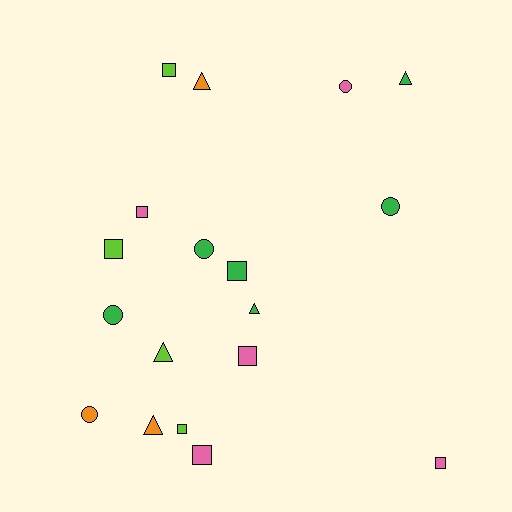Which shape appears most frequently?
Square, with 8 objects.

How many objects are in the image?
There are 18 objects.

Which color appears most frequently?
Green, with 6 objects.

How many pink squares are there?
There are 4 pink squares.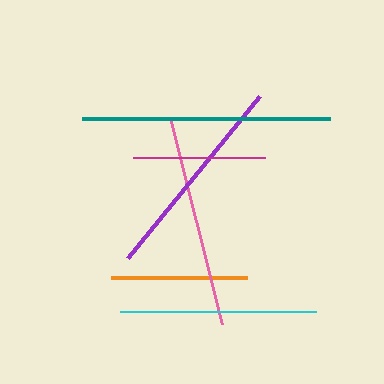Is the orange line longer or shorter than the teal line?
The teal line is longer than the orange line.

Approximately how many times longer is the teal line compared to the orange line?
The teal line is approximately 1.8 times the length of the orange line.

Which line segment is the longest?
The teal line is the longest at approximately 248 pixels.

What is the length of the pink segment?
The pink segment is approximately 212 pixels long.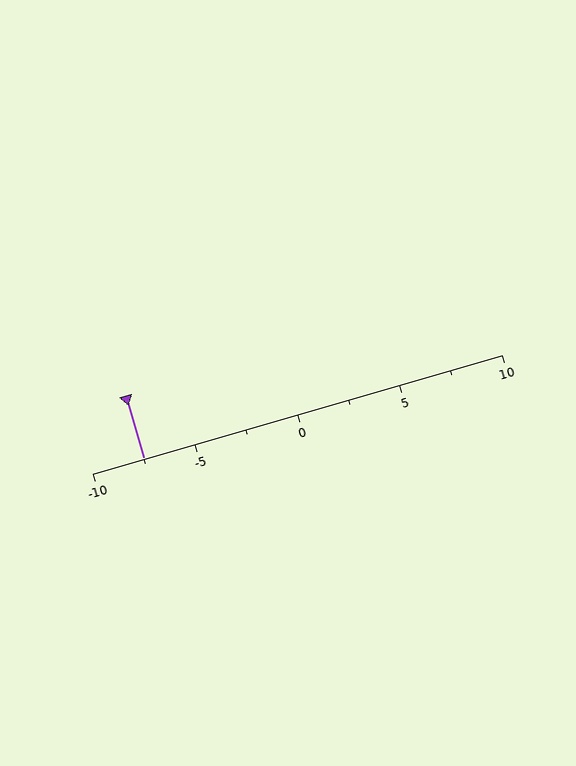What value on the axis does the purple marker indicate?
The marker indicates approximately -7.5.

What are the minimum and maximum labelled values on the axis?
The axis runs from -10 to 10.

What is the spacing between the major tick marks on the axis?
The major ticks are spaced 5 apart.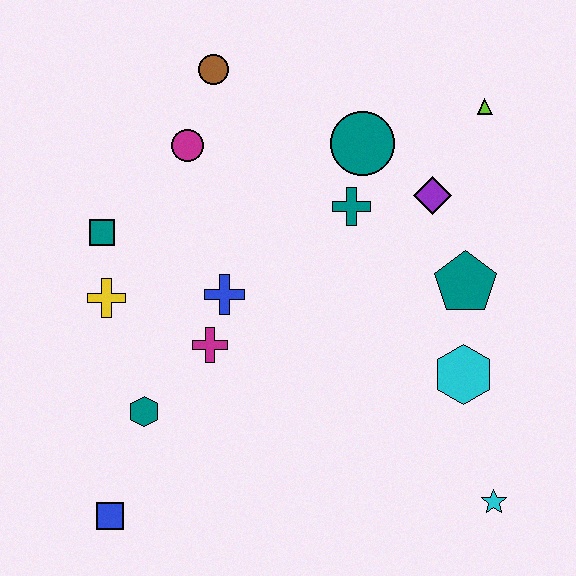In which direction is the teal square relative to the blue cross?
The teal square is to the left of the blue cross.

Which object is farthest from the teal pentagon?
The blue square is farthest from the teal pentagon.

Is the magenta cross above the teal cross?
No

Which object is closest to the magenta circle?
The brown circle is closest to the magenta circle.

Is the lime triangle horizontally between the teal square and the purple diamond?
No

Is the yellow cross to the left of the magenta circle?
Yes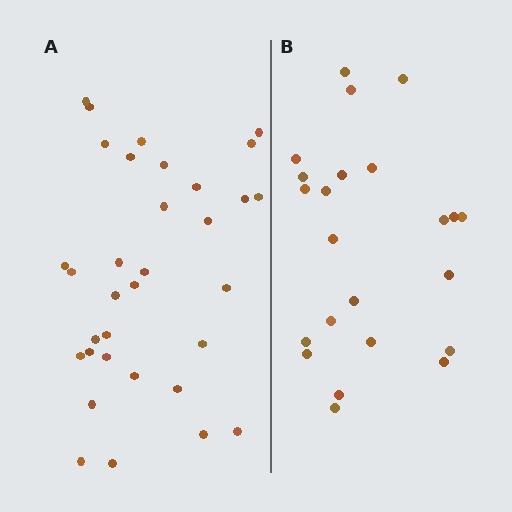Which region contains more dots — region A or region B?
Region A (the left region) has more dots.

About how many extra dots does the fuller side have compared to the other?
Region A has roughly 10 or so more dots than region B.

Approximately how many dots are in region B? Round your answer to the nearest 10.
About 20 dots. (The exact count is 23, which rounds to 20.)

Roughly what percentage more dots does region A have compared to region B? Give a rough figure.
About 45% more.